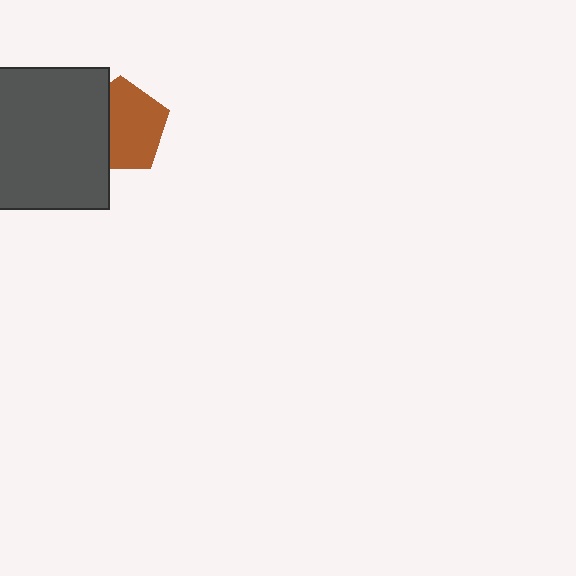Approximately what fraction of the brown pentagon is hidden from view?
Roughly 35% of the brown pentagon is hidden behind the dark gray square.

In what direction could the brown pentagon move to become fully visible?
The brown pentagon could move right. That would shift it out from behind the dark gray square entirely.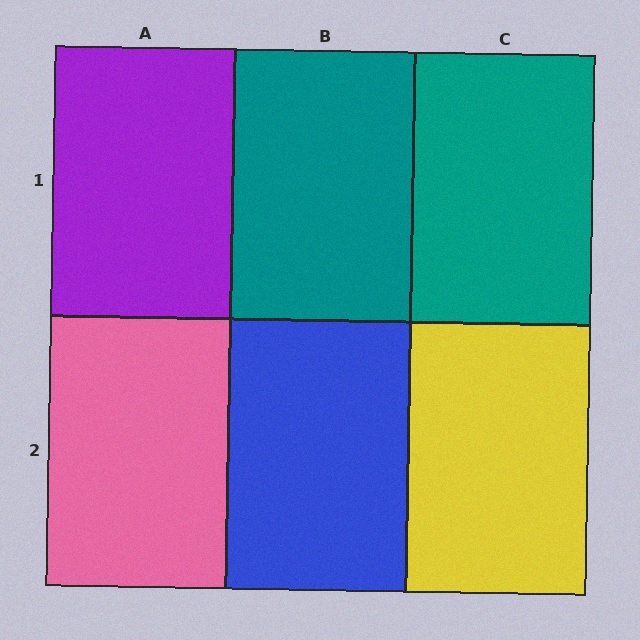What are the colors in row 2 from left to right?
Pink, blue, yellow.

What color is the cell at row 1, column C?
Teal.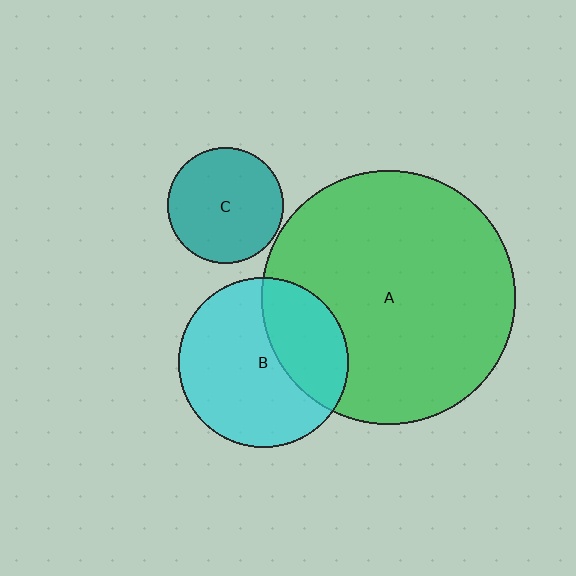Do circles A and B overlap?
Yes.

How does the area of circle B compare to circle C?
Approximately 2.1 times.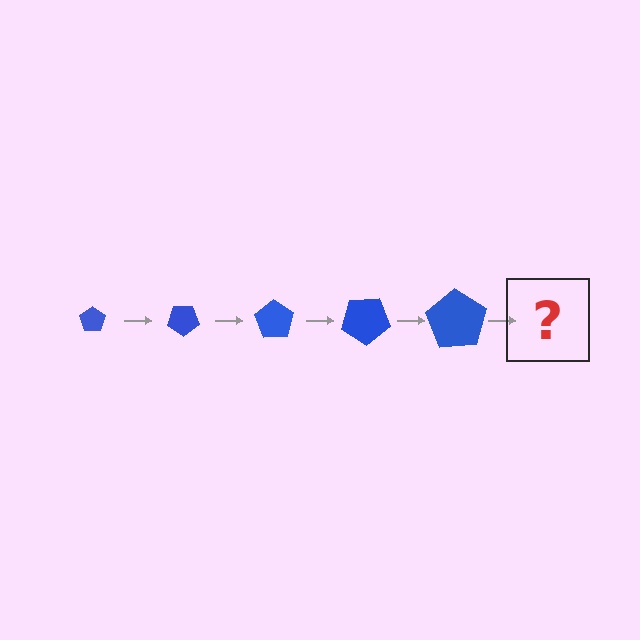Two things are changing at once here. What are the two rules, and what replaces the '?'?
The two rules are that the pentagon grows larger each step and it rotates 35 degrees each step. The '?' should be a pentagon, larger than the previous one and rotated 175 degrees from the start.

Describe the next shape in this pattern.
It should be a pentagon, larger than the previous one and rotated 175 degrees from the start.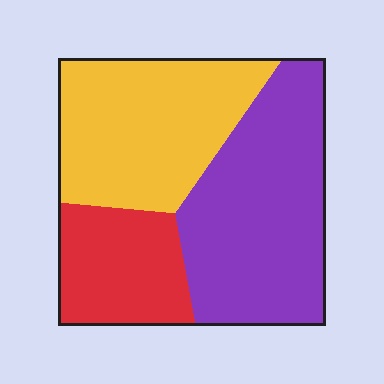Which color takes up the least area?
Red, at roughly 20%.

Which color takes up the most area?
Purple, at roughly 45%.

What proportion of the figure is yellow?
Yellow takes up about three eighths (3/8) of the figure.